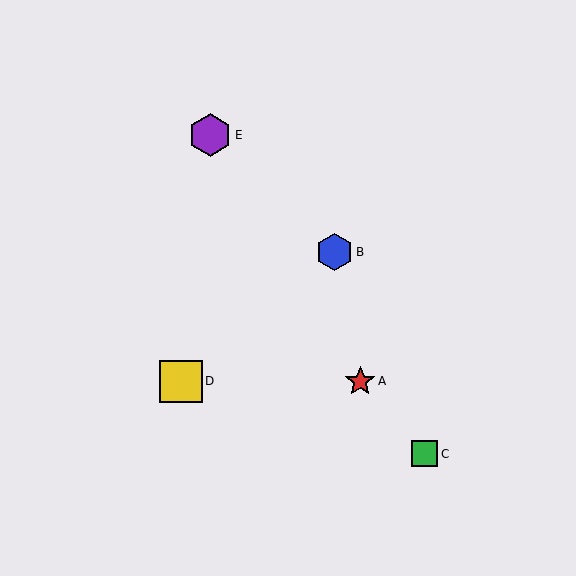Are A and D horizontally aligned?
Yes, both are at y≈381.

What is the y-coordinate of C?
Object C is at y≈454.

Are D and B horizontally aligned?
No, D is at y≈381 and B is at y≈252.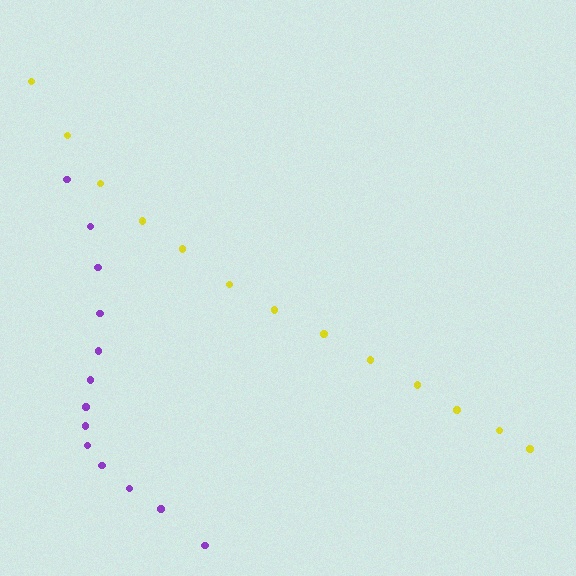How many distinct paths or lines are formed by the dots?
There are 2 distinct paths.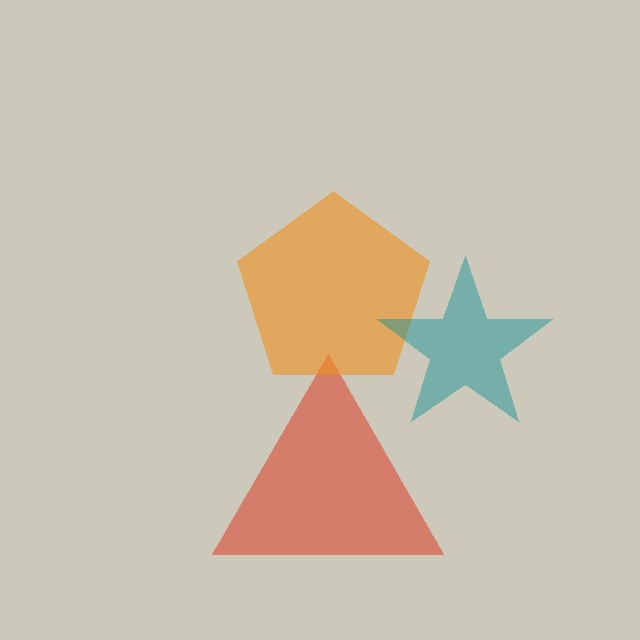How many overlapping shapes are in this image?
There are 3 overlapping shapes in the image.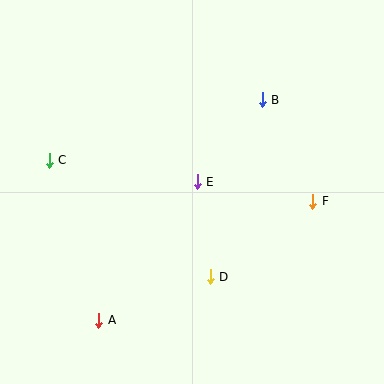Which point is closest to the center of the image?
Point E at (197, 182) is closest to the center.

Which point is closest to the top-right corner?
Point B is closest to the top-right corner.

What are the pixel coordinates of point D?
Point D is at (210, 277).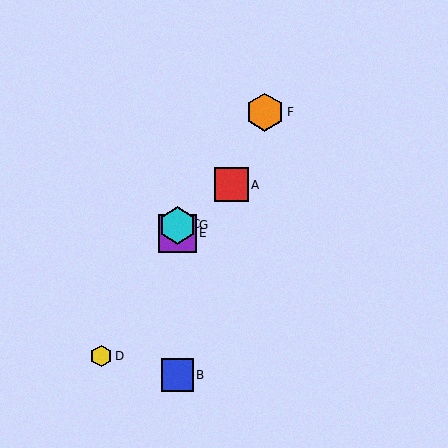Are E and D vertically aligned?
No, E is at x≈177 and D is at x≈101.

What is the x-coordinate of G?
Object G is at x≈177.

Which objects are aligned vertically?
Objects B, C, E, G are aligned vertically.